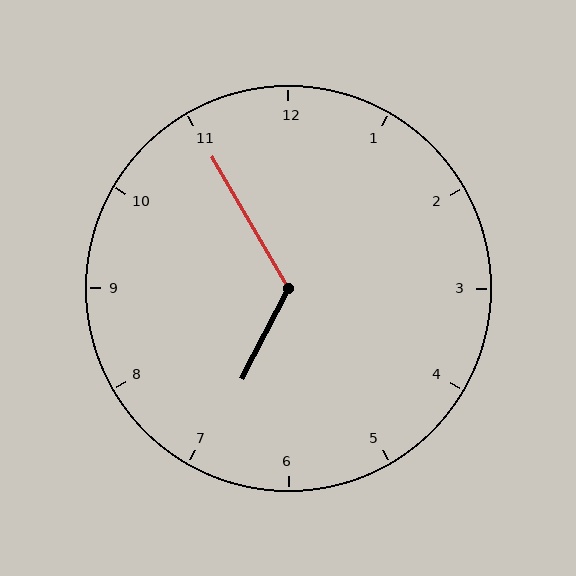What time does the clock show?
6:55.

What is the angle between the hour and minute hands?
Approximately 122 degrees.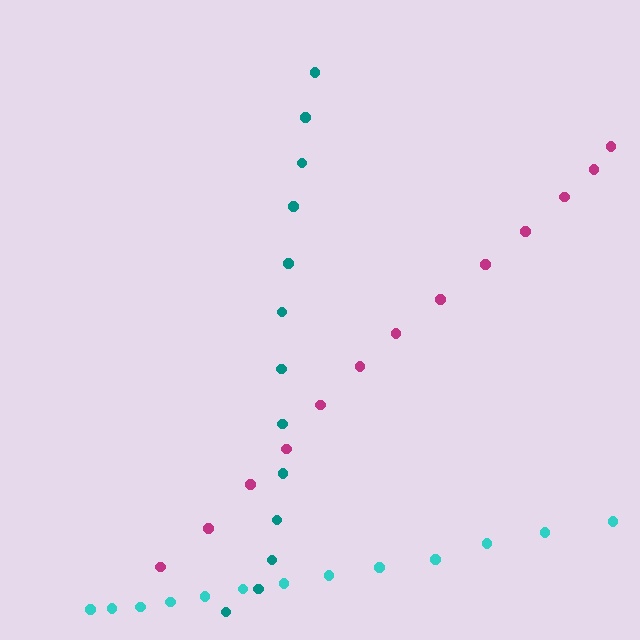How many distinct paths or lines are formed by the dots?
There are 3 distinct paths.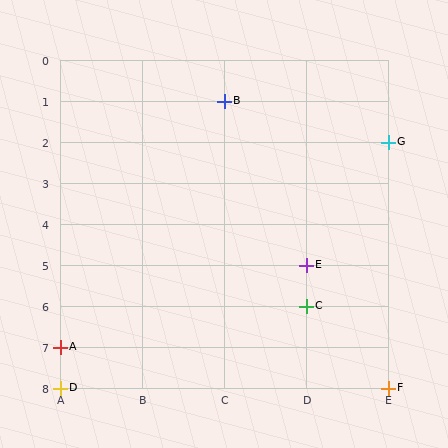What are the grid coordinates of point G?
Point G is at grid coordinates (E, 2).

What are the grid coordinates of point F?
Point F is at grid coordinates (E, 8).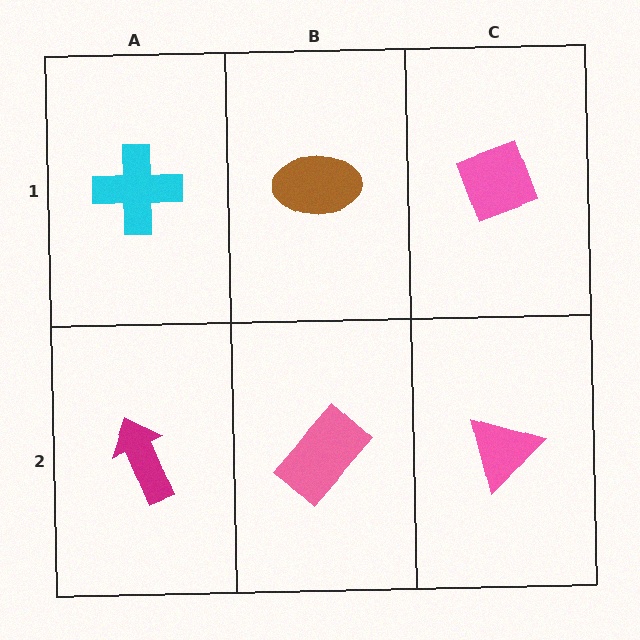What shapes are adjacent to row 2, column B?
A brown ellipse (row 1, column B), a magenta arrow (row 2, column A), a pink triangle (row 2, column C).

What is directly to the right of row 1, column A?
A brown ellipse.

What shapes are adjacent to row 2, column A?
A cyan cross (row 1, column A), a pink rectangle (row 2, column B).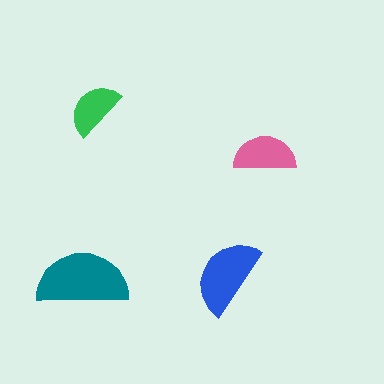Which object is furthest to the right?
The pink semicircle is rightmost.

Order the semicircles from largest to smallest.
the teal one, the blue one, the pink one, the green one.